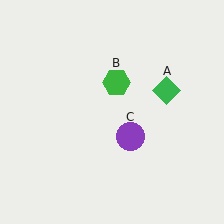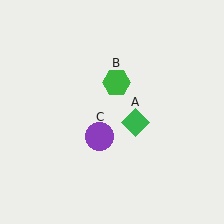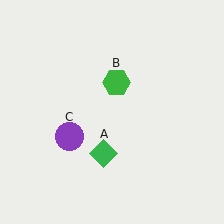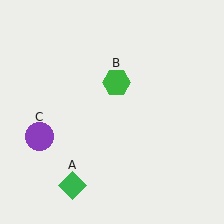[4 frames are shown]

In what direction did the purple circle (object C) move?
The purple circle (object C) moved left.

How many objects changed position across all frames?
2 objects changed position: green diamond (object A), purple circle (object C).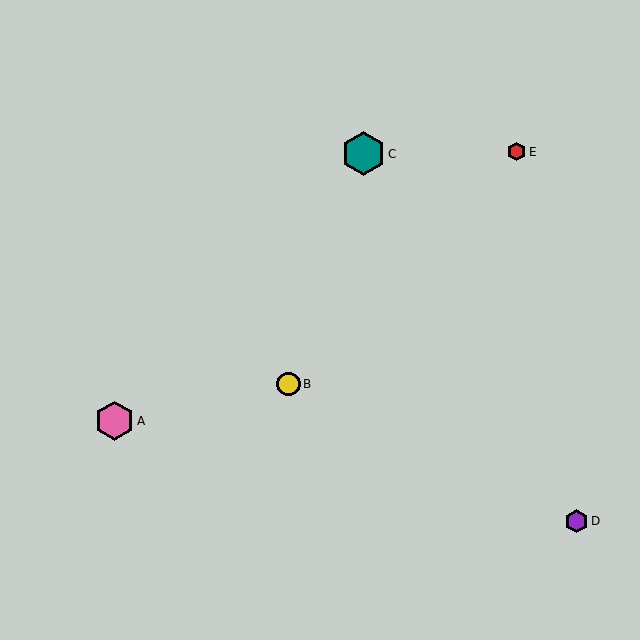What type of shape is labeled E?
Shape E is a red hexagon.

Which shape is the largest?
The teal hexagon (labeled C) is the largest.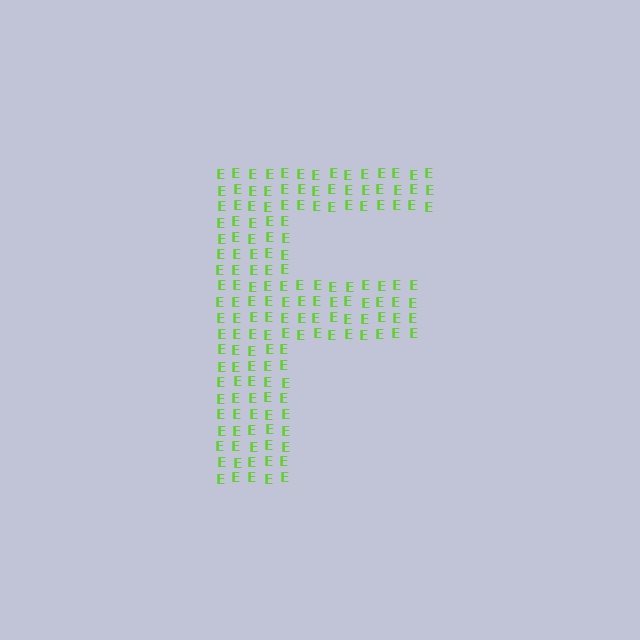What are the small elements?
The small elements are letter E's.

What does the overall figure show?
The overall figure shows the letter F.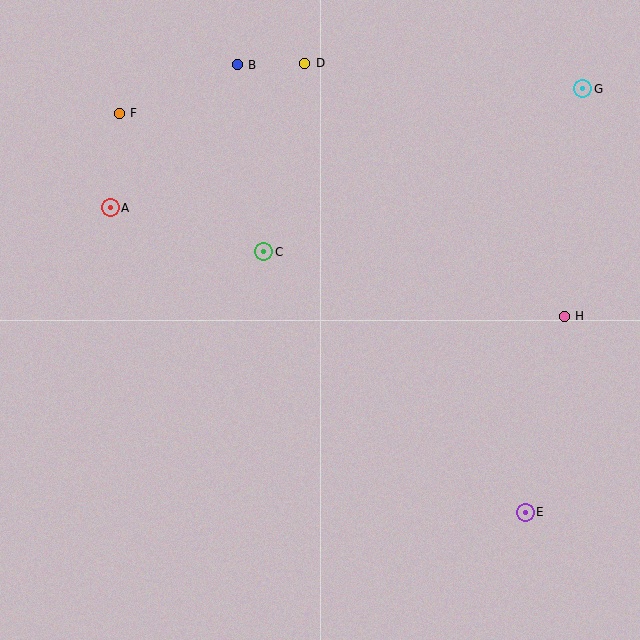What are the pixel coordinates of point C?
Point C is at (264, 252).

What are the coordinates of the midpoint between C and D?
The midpoint between C and D is at (284, 158).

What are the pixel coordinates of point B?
Point B is at (237, 65).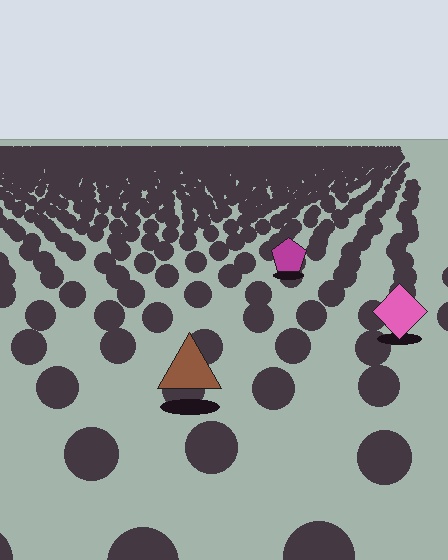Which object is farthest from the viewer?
The magenta pentagon is farthest from the viewer. It appears smaller and the ground texture around it is denser.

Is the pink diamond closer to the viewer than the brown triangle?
No. The brown triangle is closer — you can tell from the texture gradient: the ground texture is coarser near it.